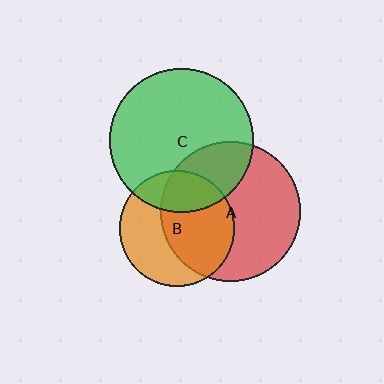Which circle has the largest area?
Circle C (green).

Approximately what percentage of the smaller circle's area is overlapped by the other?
Approximately 25%.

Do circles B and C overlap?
Yes.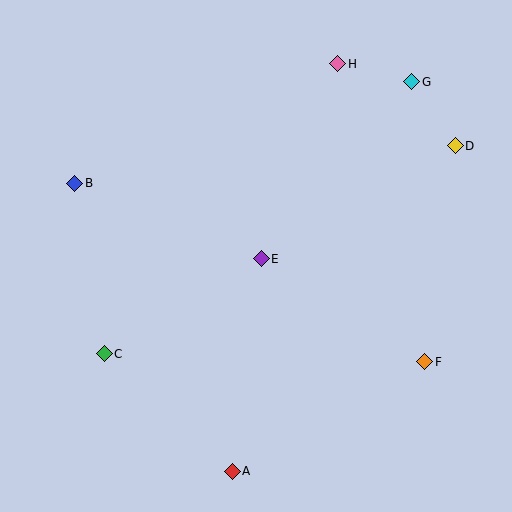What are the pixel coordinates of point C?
Point C is at (104, 354).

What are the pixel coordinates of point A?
Point A is at (232, 471).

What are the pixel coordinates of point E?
Point E is at (261, 259).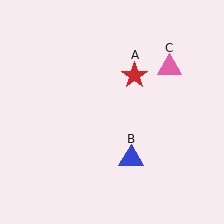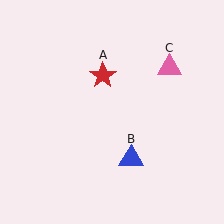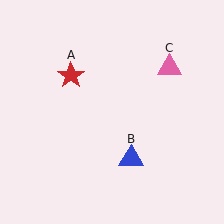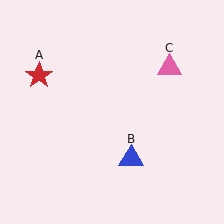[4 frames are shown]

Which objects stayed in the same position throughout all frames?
Blue triangle (object B) and pink triangle (object C) remained stationary.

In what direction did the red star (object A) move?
The red star (object A) moved left.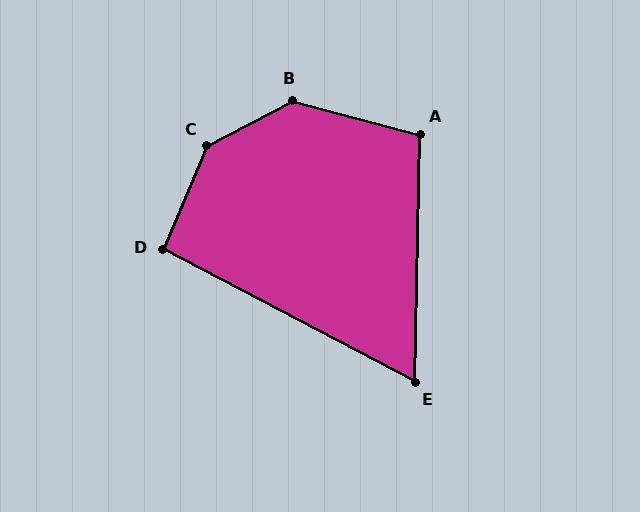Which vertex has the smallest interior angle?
E, at approximately 64 degrees.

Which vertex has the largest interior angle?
C, at approximately 141 degrees.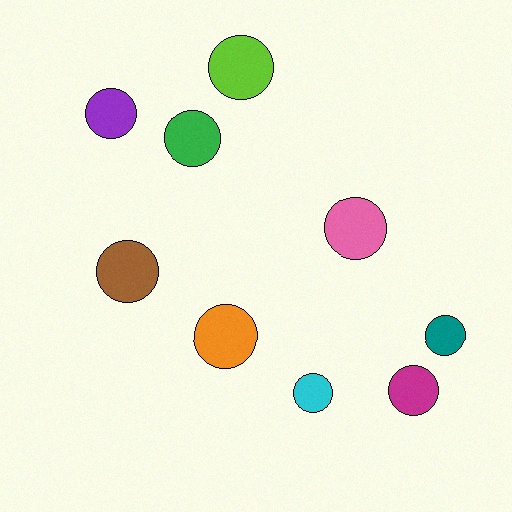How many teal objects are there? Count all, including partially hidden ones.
There is 1 teal object.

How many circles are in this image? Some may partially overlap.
There are 9 circles.